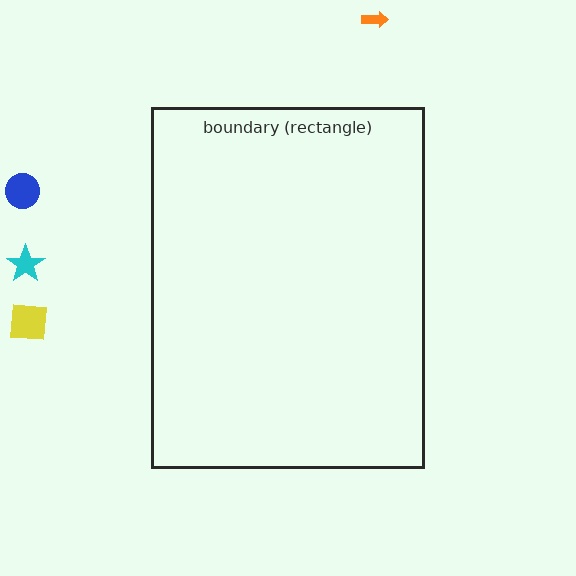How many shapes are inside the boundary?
0 inside, 4 outside.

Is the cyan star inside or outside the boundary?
Outside.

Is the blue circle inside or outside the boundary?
Outside.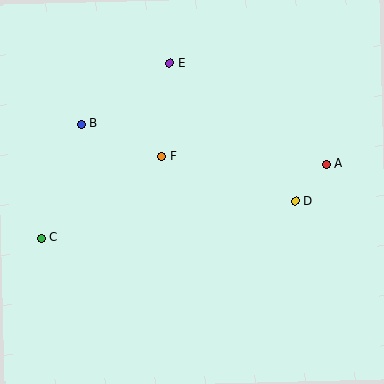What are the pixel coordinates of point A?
Point A is at (327, 164).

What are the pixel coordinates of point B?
Point B is at (82, 124).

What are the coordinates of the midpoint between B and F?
The midpoint between B and F is at (122, 140).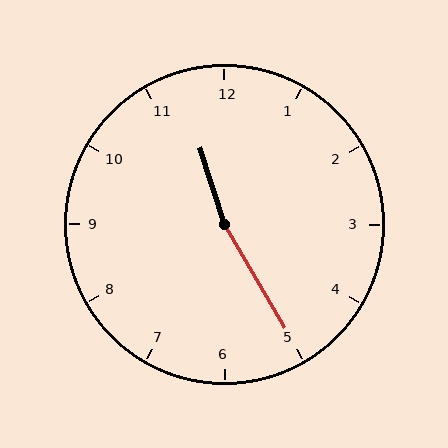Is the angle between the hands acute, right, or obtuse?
It is obtuse.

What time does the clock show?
11:25.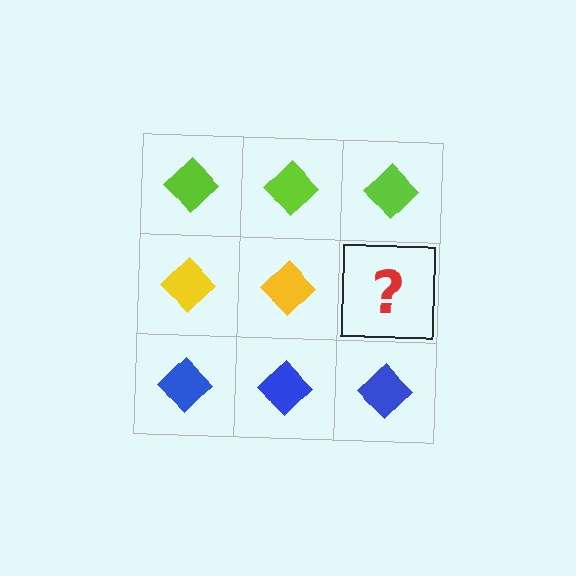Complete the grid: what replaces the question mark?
The question mark should be replaced with a yellow diamond.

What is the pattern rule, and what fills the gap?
The rule is that each row has a consistent color. The gap should be filled with a yellow diamond.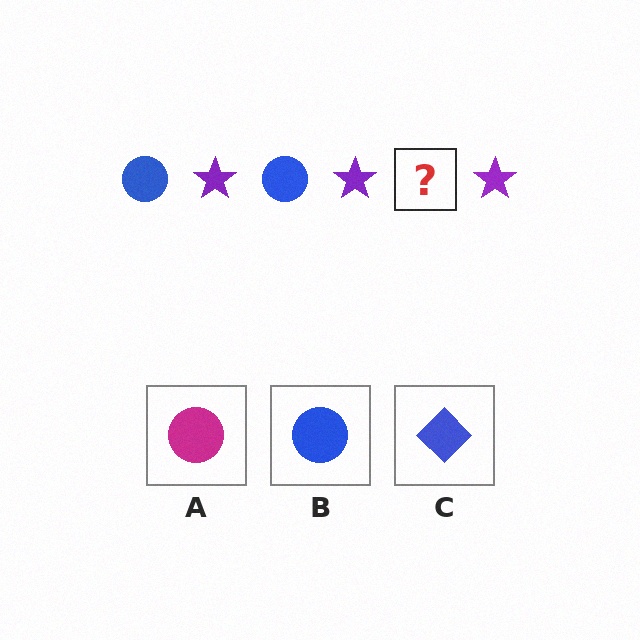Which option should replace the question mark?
Option B.